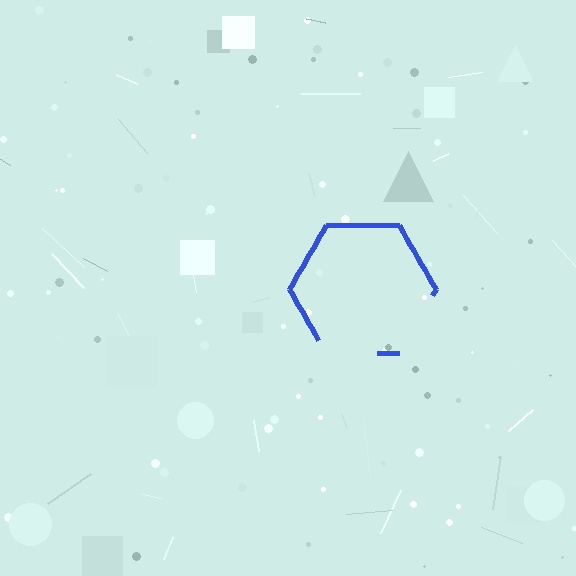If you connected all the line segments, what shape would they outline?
They would outline a hexagon.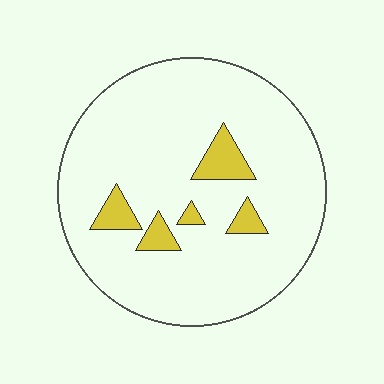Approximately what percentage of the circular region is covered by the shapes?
Approximately 10%.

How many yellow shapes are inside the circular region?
5.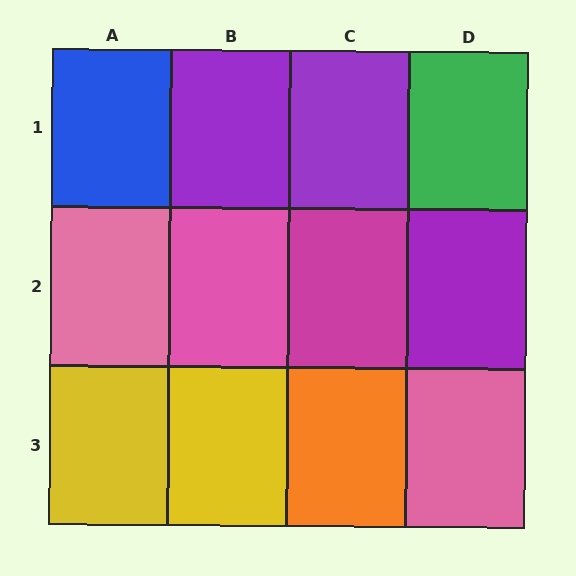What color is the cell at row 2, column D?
Purple.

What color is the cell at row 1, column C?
Purple.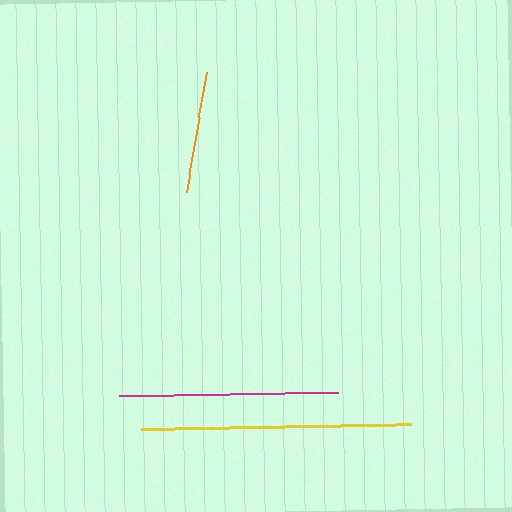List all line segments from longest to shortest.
From longest to shortest: yellow, magenta, orange.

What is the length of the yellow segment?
The yellow segment is approximately 270 pixels long.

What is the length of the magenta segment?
The magenta segment is approximately 220 pixels long.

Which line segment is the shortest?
The orange line is the shortest at approximately 122 pixels.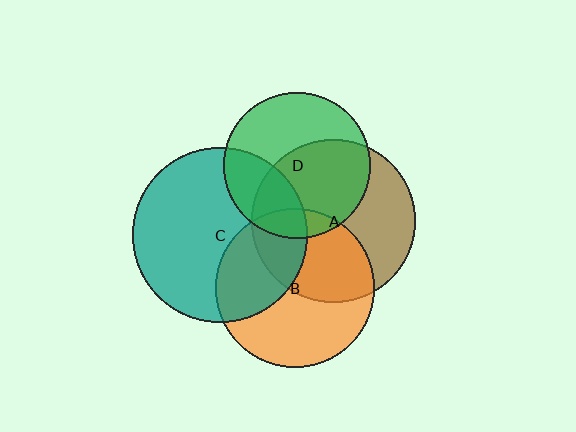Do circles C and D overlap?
Yes.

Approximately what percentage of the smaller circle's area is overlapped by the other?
Approximately 30%.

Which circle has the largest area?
Circle C (teal).